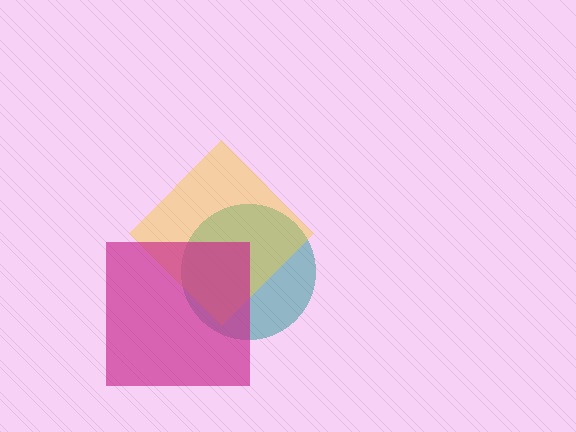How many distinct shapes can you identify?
There are 3 distinct shapes: a teal circle, a yellow diamond, a magenta square.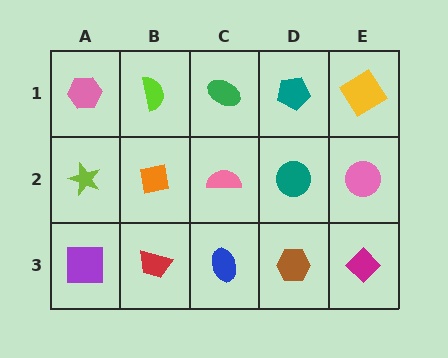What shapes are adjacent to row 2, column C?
A green ellipse (row 1, column C), a blue ellipse (row 3, column C), an orange square (row 2, column B), a teal circle (row 2, column D).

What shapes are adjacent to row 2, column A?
A pink hexagon (row 1, column A), a purple square (row 3, column A), an orange square (row 2, column B).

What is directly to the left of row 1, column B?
A pink hexagon.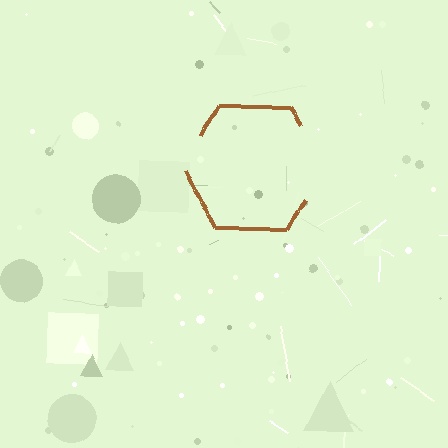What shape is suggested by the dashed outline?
The dashed outline suggests a hexagon.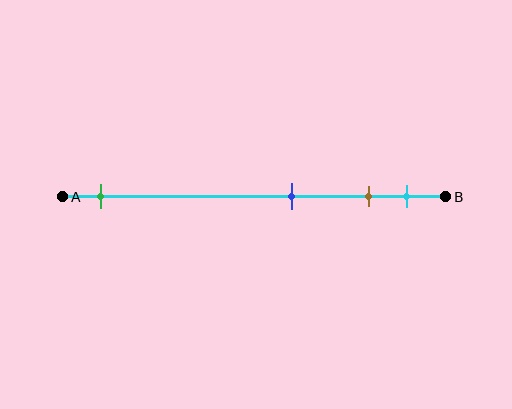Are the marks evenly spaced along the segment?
No, the marks are not evenly spaced.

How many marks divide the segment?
There are 4 marks dividing the segment.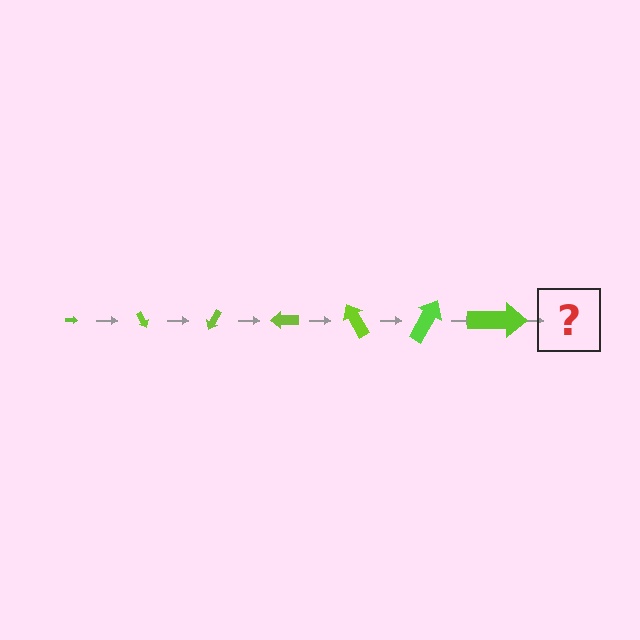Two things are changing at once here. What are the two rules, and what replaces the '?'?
The two rules are that the arrow grows larger each step and it rotates 60 degrees each step. The '?' should be an arrow, larger than the previous one and rotated 420 degrees from the start.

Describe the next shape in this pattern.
It should be an arrow, larger than the previous one and rotated 420 degrees from the start.